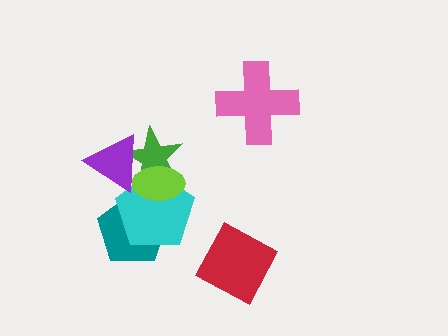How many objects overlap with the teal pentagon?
2 objects overlap with the teal pentagon.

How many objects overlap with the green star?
3 objects overlap with the green star.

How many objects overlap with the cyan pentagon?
4 objects overlap with the cyan pentagon.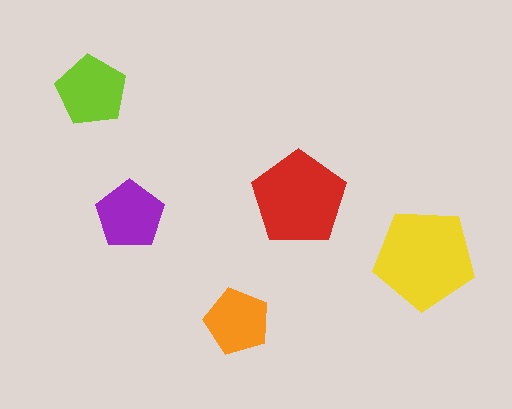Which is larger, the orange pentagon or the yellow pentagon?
The yellow one.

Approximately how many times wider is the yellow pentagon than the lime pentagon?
About 1.5 times wider.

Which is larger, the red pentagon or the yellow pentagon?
The yellow one.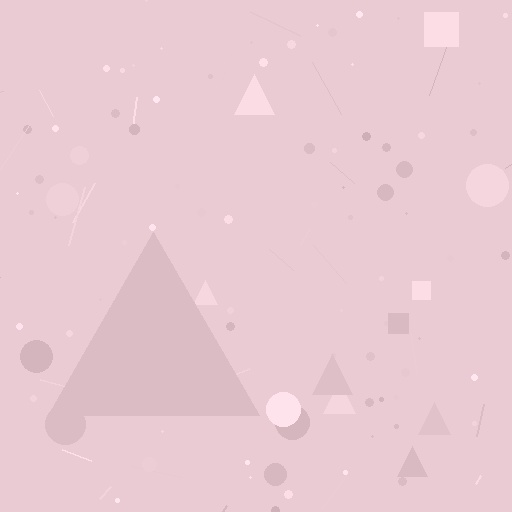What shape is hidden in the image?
A triangle is hidden in the image.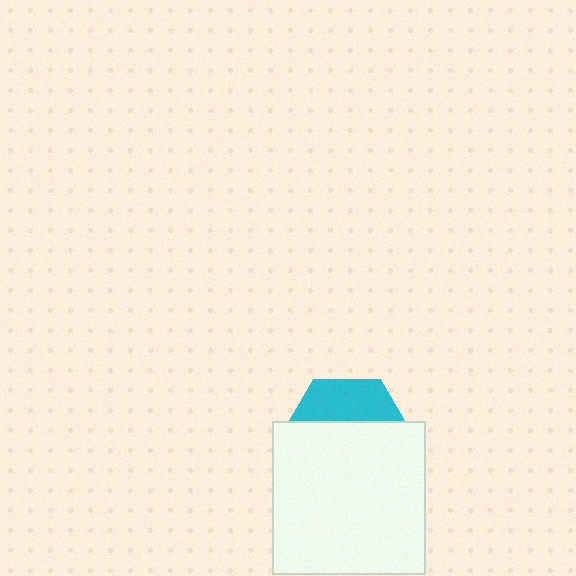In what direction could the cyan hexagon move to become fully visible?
The cyan hexagon could move up. That would shift it out from behind the white square entirely.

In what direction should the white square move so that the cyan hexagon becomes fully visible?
The white square should move down. That is the shortest direction to clear the overlap and leave the cyan hexagon fully visible.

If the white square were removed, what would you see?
You would see the complete cyan hexagon.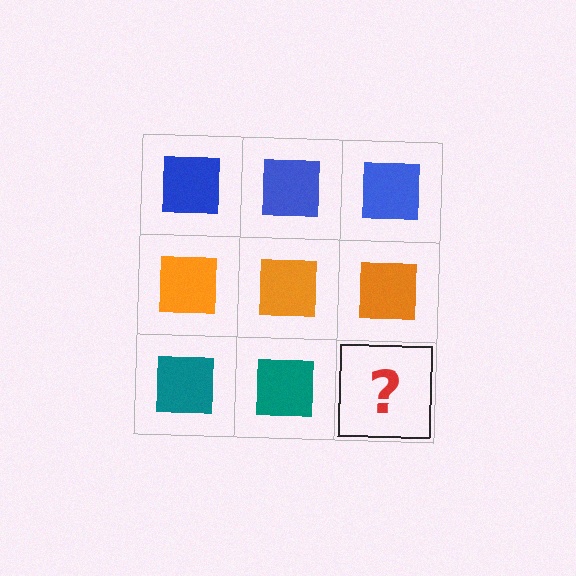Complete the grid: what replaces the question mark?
The question mark should be replaced with a teal square.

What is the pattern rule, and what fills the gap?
The rule is that each row has a consistent color. The gap should be filled with a teal square.